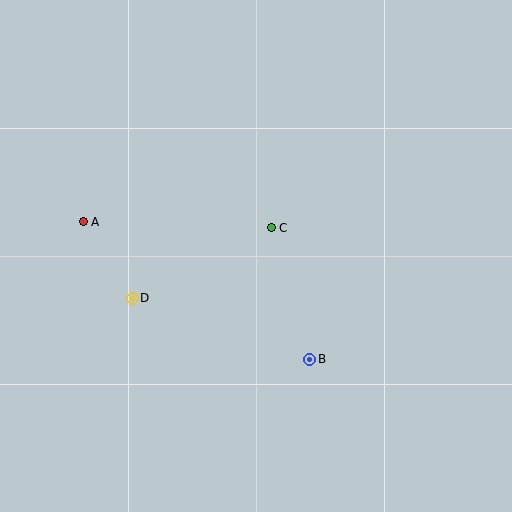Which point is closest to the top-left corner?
Point A is closest to the top-left corner.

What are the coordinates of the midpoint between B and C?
The midpoint between B and C is at (291, 294).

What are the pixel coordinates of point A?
Point A is at (83, 222).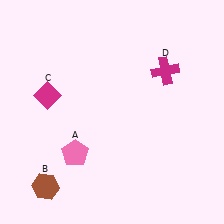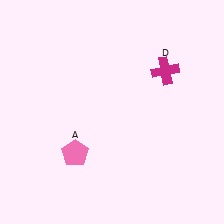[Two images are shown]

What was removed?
The brown hexagon (B), the magenta diamond (C) were removed in Image 2.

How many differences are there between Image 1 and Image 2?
There are 2 differences between the two images.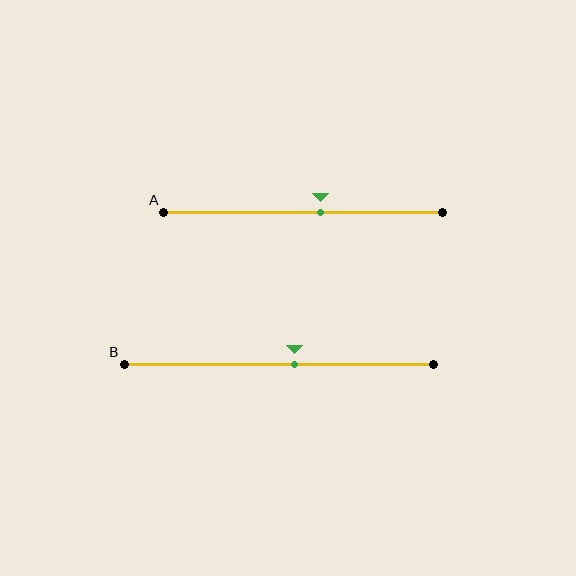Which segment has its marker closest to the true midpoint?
Segment B has its marker closest to the true midpoint.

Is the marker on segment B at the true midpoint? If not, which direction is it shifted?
No, the marker on segment B is shifted to the right by about 5% of the segment length.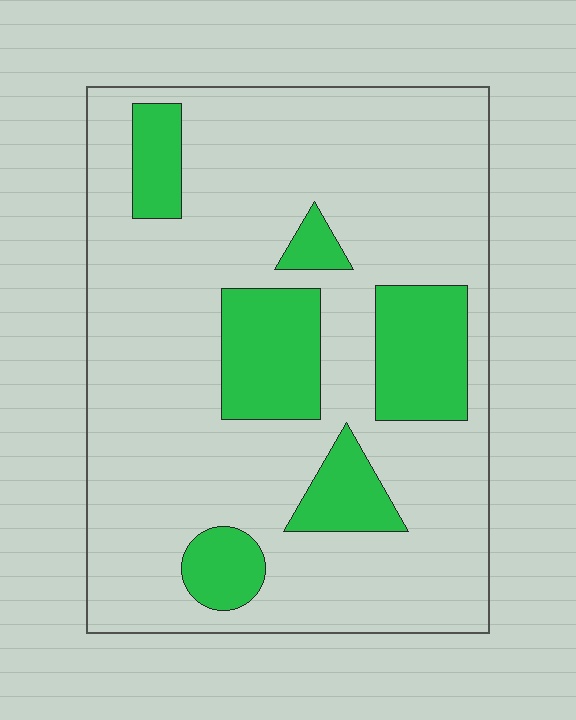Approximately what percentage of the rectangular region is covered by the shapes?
Approximately 20%.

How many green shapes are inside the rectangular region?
6.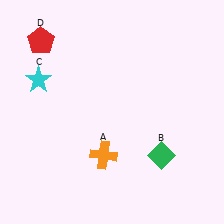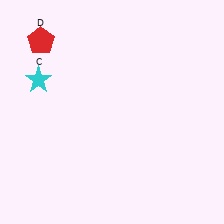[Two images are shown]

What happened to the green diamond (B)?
The green diamond (B) was removed in Image 2. It was in the bottom-right area of Image 1.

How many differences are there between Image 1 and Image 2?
There are 2 differences between the two images.